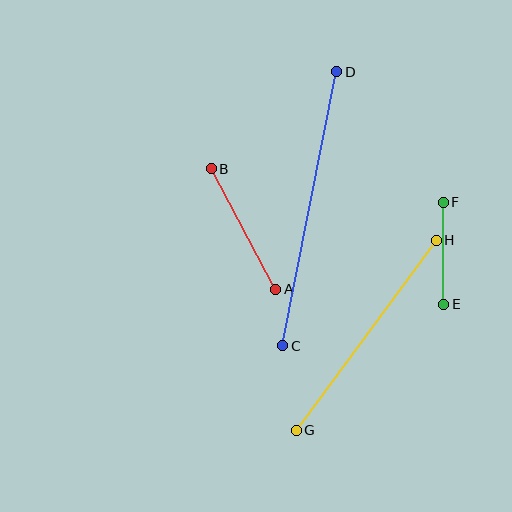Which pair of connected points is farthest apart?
Points C and D are farthest apart.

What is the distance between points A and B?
The distance is approximately 136 pixels.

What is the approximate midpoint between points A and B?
The midpoint is at approximately (244, 229) pixels.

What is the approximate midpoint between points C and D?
The midpoint is at approximately (310, 209) pixels.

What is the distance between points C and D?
The distance is approximately 279 pixels.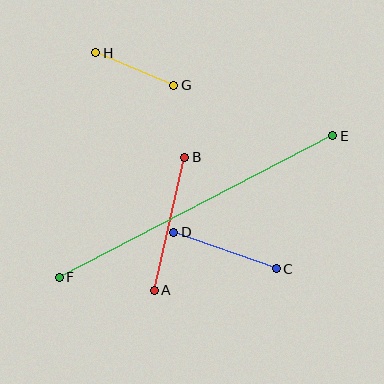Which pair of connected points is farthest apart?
Points E and F are farthest apart.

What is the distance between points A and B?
The distance is approximately 137 pixels.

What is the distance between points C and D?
The distance is approximately 109 pixels.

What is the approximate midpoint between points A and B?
The midpoint is at approximately (169, 224) pixels.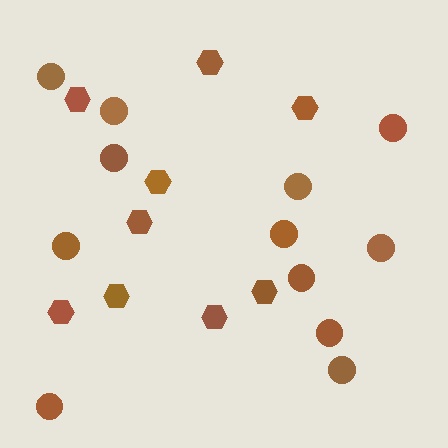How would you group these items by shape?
There are 2 groups: one group of hexagons (9) and one group of circles (12).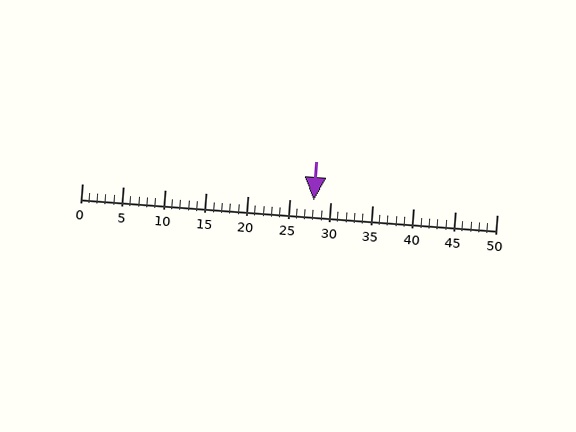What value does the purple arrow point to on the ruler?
The purple arrow points to approximately 28.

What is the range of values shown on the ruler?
The ruler shows values from 0 to 50.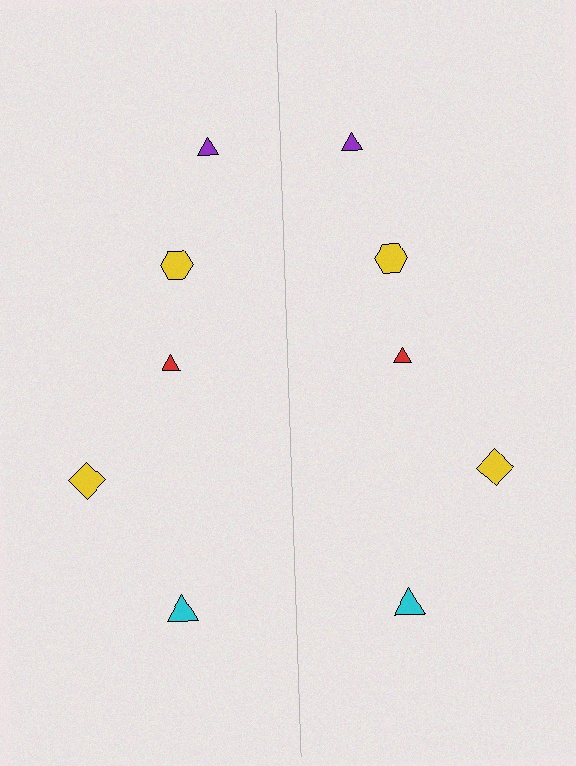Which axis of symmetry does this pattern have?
The pattern has a vertical axis of symmetry running through the center of the image.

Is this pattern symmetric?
Yes, this pattern has bilateral (reflection) symmetry.